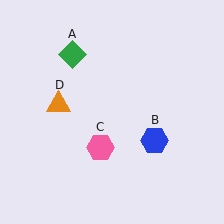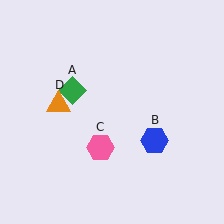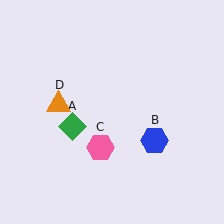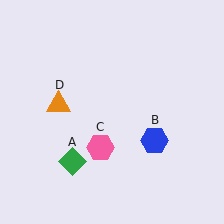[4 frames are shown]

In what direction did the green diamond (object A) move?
The green diamond (object A) moved down.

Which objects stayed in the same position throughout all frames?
Blue hexagon (object B) and pink hexagon (object C) and orange triangle (object D) remained stationary.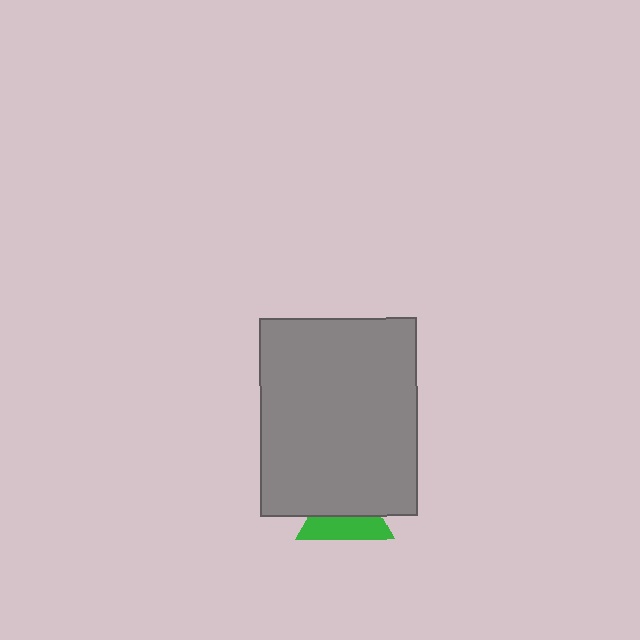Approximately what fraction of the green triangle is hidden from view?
Roughly 56% of the green triangle is hidden behind the gray rectangle.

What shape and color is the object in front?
The object in front is a gray rectangle.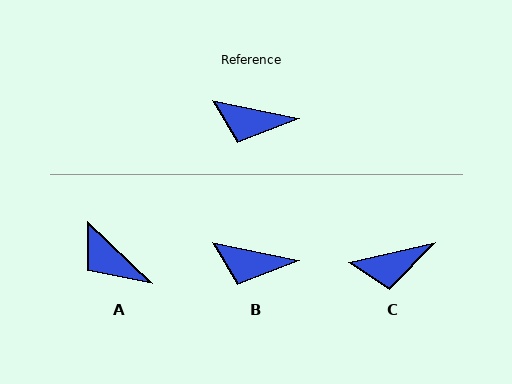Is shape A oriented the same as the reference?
No, it is off by about 32 degrees.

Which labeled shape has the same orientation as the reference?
B.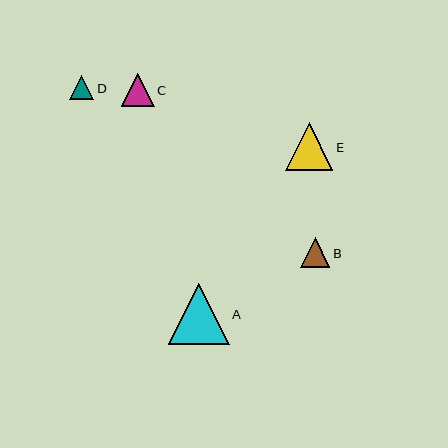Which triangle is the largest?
Triangle A is the largest with a size of approximately 61 pixels.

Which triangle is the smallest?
Triangle D is the smallest with a size of approximately 24 pixels.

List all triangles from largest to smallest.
From largest to smallest: A, E, C, B, D.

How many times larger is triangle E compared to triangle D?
Triangle E is approximately 2.0 times the size of triangle D.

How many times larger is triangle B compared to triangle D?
Triangle B is approximately 1.2 times the size of triangle D.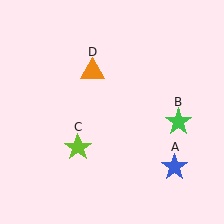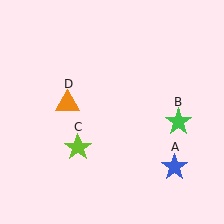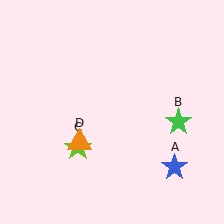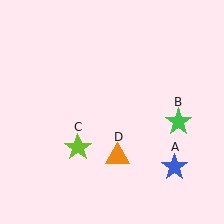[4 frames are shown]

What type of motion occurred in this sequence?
The orange triangle (object D) rotated counterclockwise around the center of the scene.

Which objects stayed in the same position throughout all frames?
Blue star (object A) and green star (object B) and lime star (object C) remained stationary.